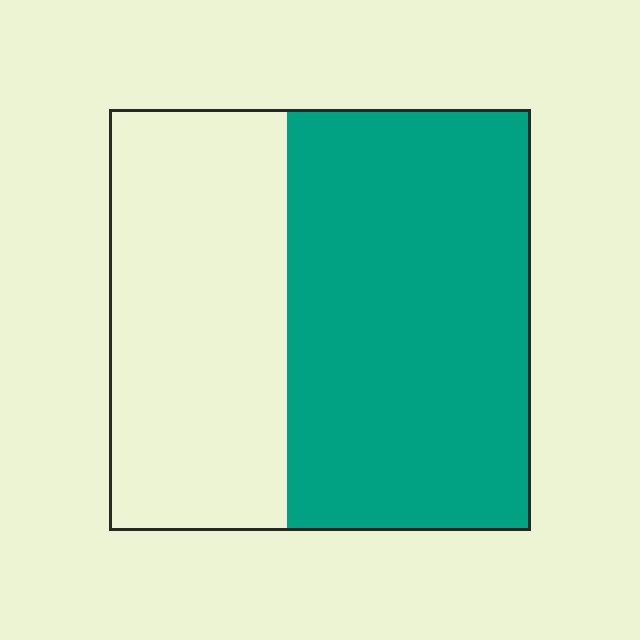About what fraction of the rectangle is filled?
About three fifths (3/5).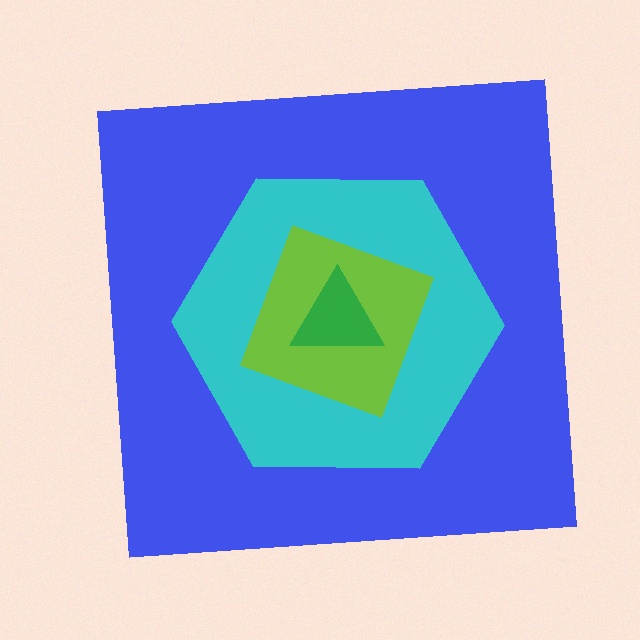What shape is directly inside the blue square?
The cyan hexagon.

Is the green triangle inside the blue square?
Yes.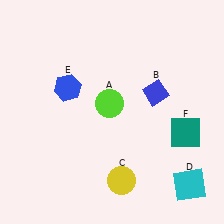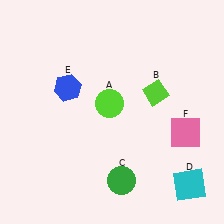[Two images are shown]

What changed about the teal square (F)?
In Image 1, F is teal. In Image 2, it changed to pink.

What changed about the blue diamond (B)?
In Image 1, B is blue. In Image 2, it changed to lime.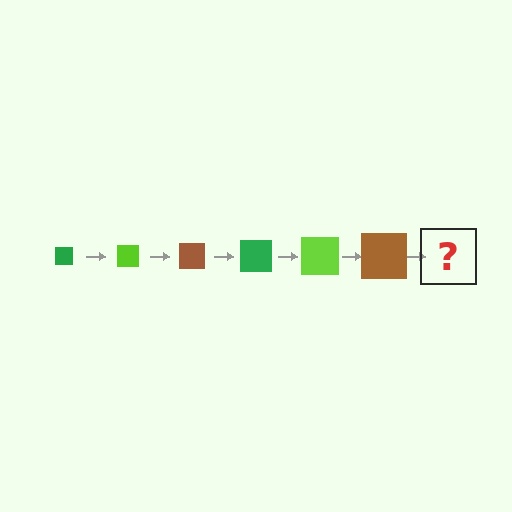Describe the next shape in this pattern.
It should be a green square, larger than the previous one.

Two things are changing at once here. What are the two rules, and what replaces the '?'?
The two rules are that the square grows larger each step and the color cycles through green, lime, and brown. The '?' should be a green square, larger than the previous one.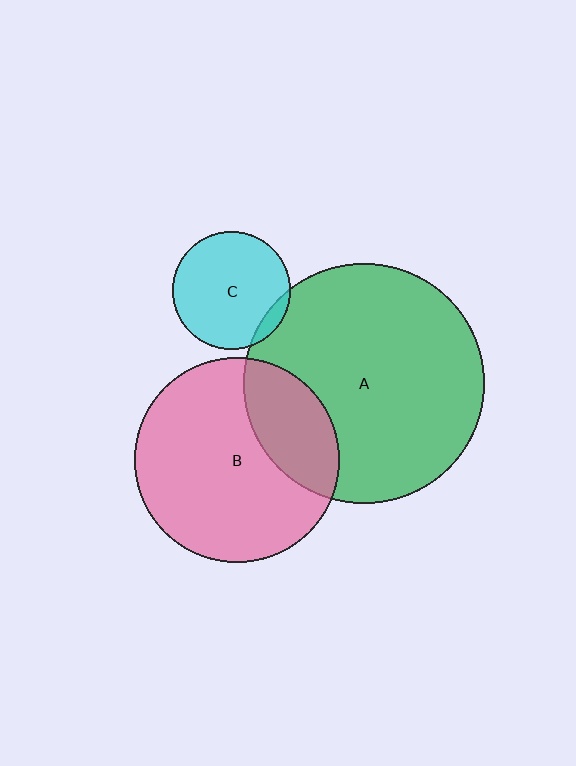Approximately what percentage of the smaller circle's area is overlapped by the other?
Approximately 25%.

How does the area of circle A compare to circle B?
Approximately 1.4 times.